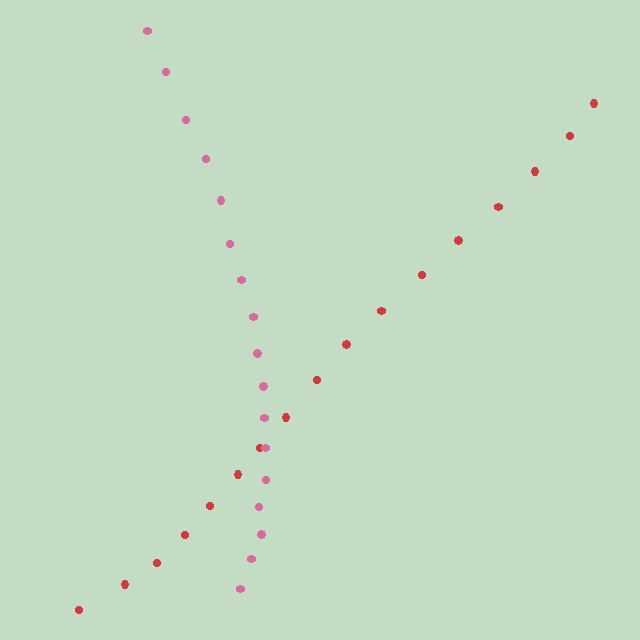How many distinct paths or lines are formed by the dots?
There are 2 distinct paths.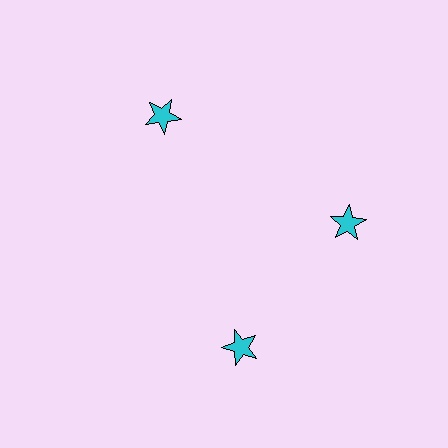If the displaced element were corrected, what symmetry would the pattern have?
It would have 3-fold rotational symmetry — the pattern would map onto itself every 120 degrees.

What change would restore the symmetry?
The symmetry would be restored by rotating it back into even spacing with its neighbors so that all 3 stars sit at equal angles and equal distance from the center.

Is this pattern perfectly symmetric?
No. The 3 cyan stars are arranged in a ring, but one element near the 7 o'clock position is rotated out of alignment along the ring, breaking the 3-fold rotational symmetry.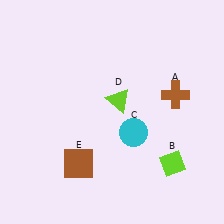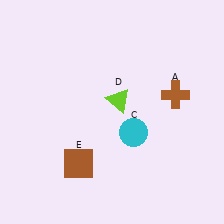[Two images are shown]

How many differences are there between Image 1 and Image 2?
There is 1 difference between the two images.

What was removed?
The lime diamond (B) was removed in Image 2.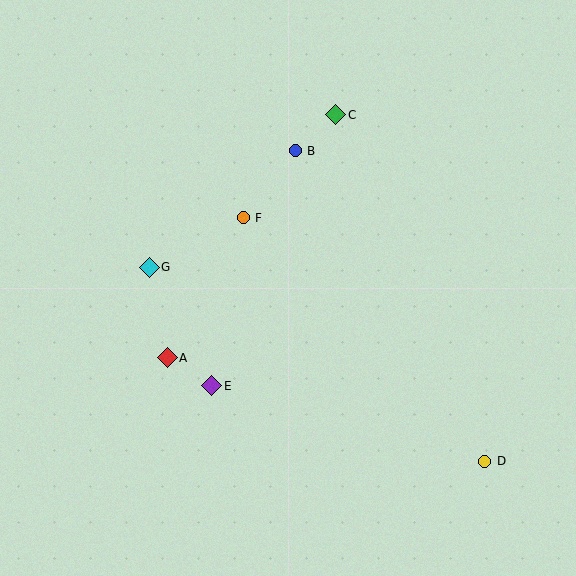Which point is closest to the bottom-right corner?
Point D is closest to the bottom-right corner.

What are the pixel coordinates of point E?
Point E is at (212, 386).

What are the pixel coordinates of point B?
Point B is at (295, 151).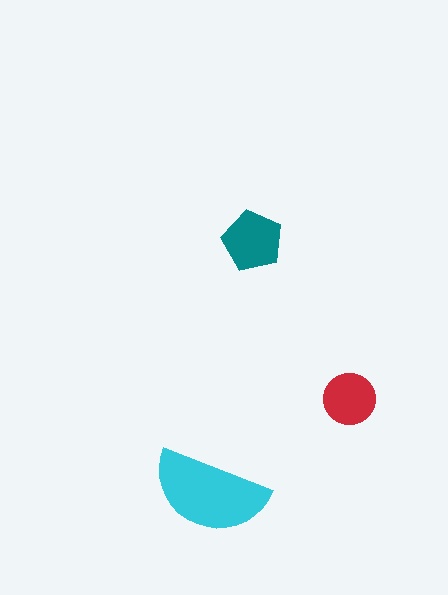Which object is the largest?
The cyan semicircle.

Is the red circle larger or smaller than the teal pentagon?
Smaller.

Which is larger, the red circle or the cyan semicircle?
The cyan semicircle.